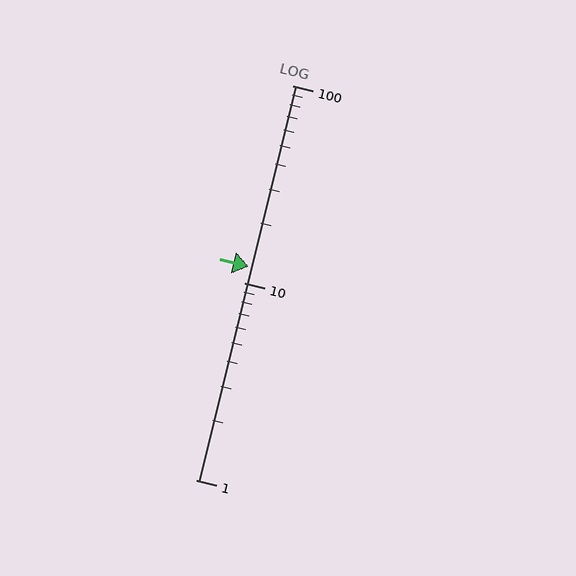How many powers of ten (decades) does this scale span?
The scale spans 2 decades, from 1 to 100.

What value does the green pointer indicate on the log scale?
The pointer indicates approximately 12.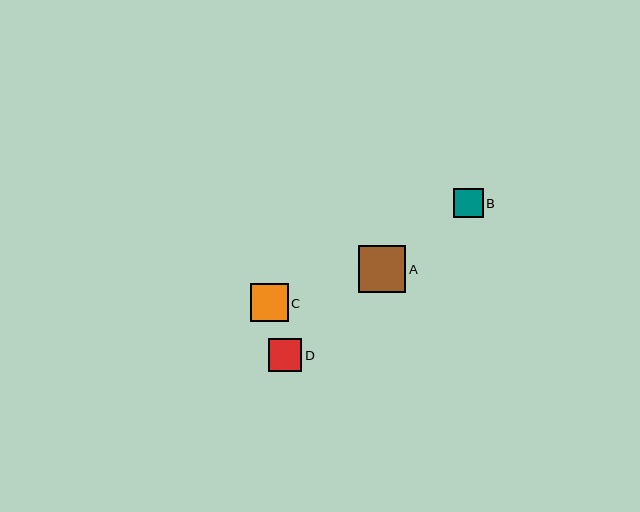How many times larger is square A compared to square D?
Square A is approximately 1.4 times the size of square D.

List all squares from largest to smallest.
From largest to smallest: A, C, D, B.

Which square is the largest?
Square A is the largest with a size of approximately 47 pixels.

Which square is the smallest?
Square B is the smallest with a size of approximately 29 pixels.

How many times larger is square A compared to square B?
Square A is approximately 1.6 times the size of square B.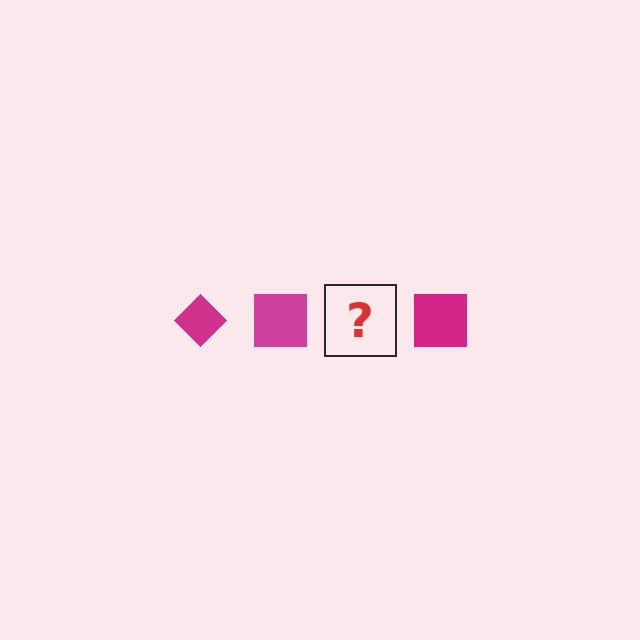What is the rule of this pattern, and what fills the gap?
The rule is that the pattern cycles through diamond, square shapes in magenta. The gap should be filled with a magenta diamond.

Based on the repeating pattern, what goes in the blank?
The blank should be a magenta diamond.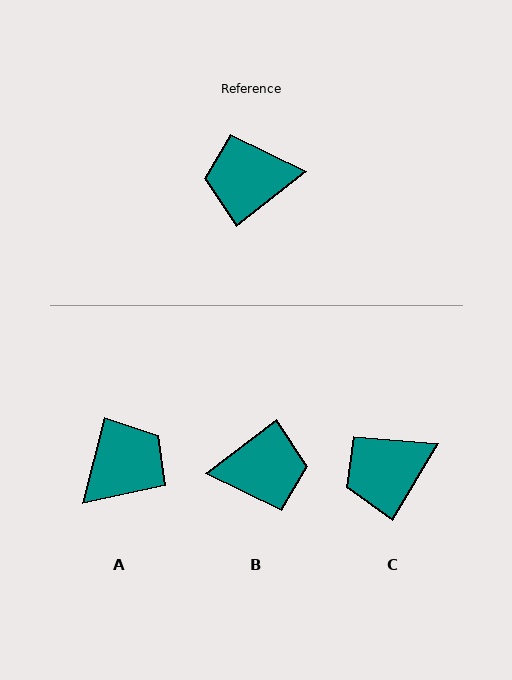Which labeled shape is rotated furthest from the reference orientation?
B, about 180 degrees away.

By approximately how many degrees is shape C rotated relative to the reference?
Approximately 21 degrees counter-clockwise.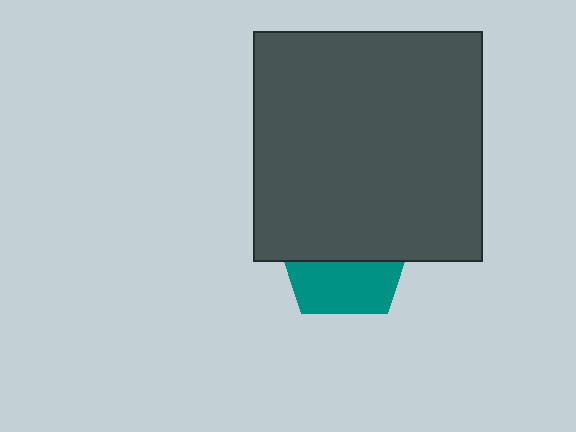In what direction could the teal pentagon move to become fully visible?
The teal pentagon could move down. That would shift it out from behind the dark gray square entirely.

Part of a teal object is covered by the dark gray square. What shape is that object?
It is a pentagon.